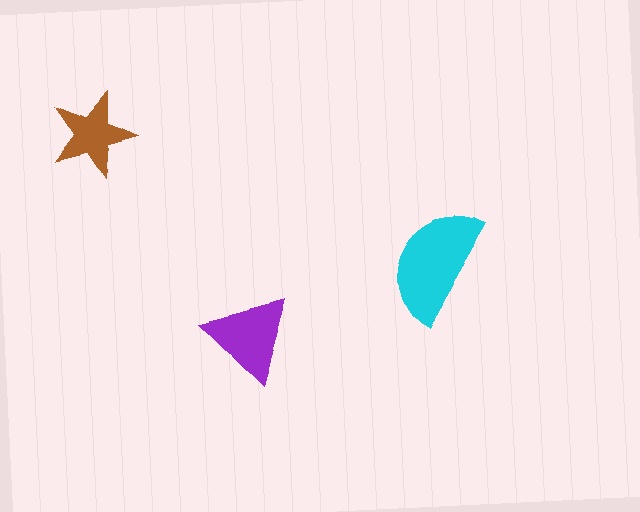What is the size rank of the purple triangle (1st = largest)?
2nd.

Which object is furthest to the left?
The brown star is leftmost.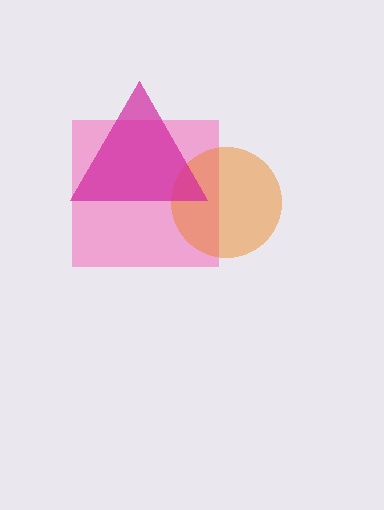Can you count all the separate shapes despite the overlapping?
Yes, there are 3 separate shapes.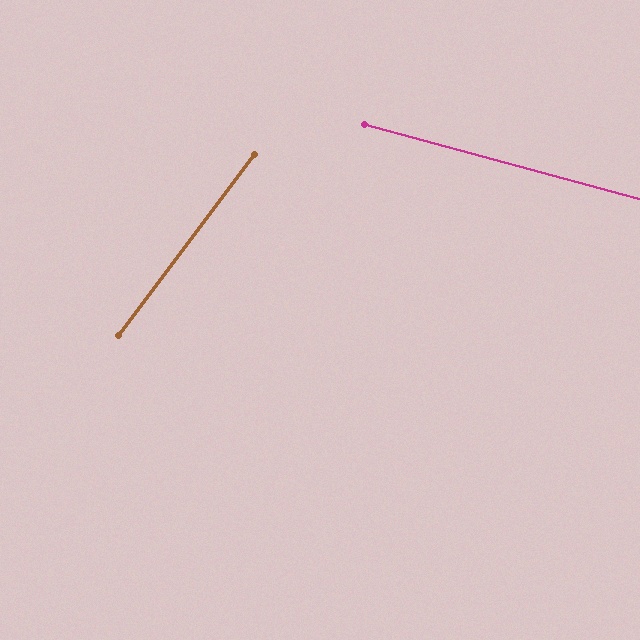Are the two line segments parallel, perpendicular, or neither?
Neither parallel nor perpendicular — they differ by about 68°.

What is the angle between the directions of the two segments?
Approximately 68 degrees.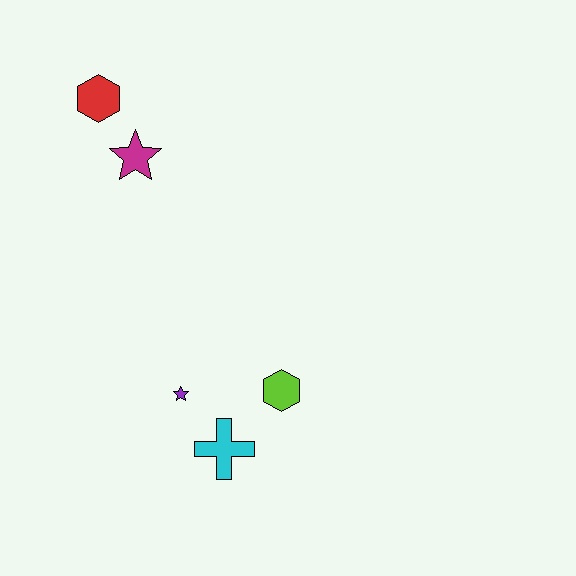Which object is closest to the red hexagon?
The magenta star is closest to the red hexagon.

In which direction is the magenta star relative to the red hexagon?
The magenta star is below the red hexagon.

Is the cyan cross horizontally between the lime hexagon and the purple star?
Yes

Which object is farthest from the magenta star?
The cyan cross is farthest from the magenta star.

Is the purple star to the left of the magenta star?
No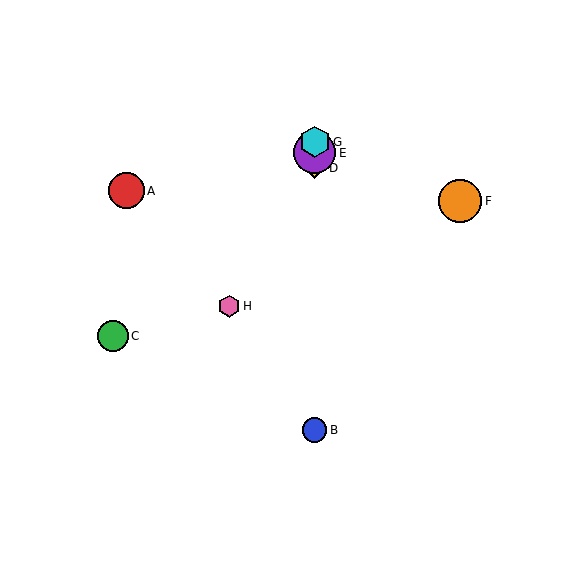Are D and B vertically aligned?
Yes, both are at x≈315.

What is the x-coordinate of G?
Object G is at x≈315.